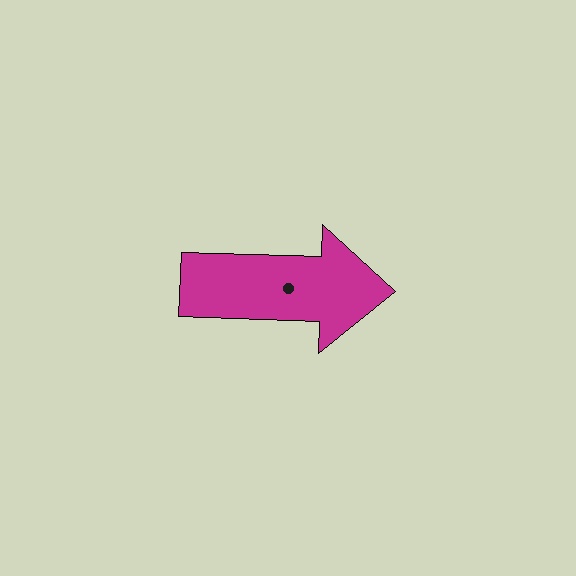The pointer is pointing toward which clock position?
Roughly 3 o'clock.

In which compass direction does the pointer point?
East.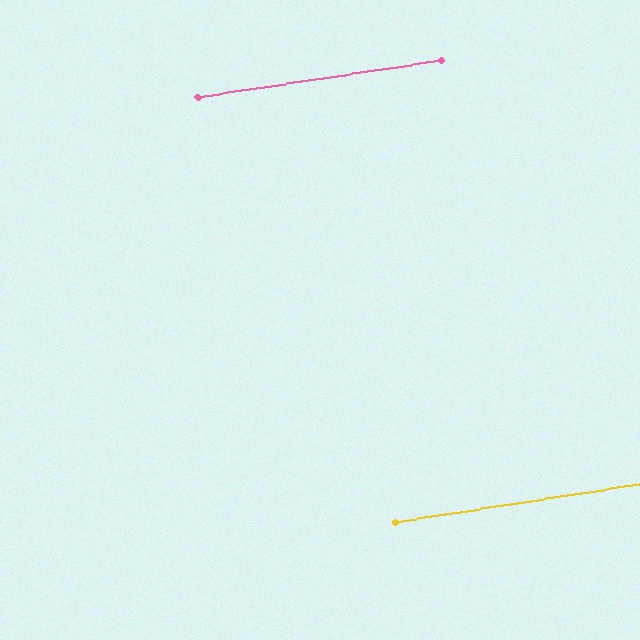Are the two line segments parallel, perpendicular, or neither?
Parallel — their directions differ by only 0.1°.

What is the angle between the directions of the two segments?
Approximately 0 degrees.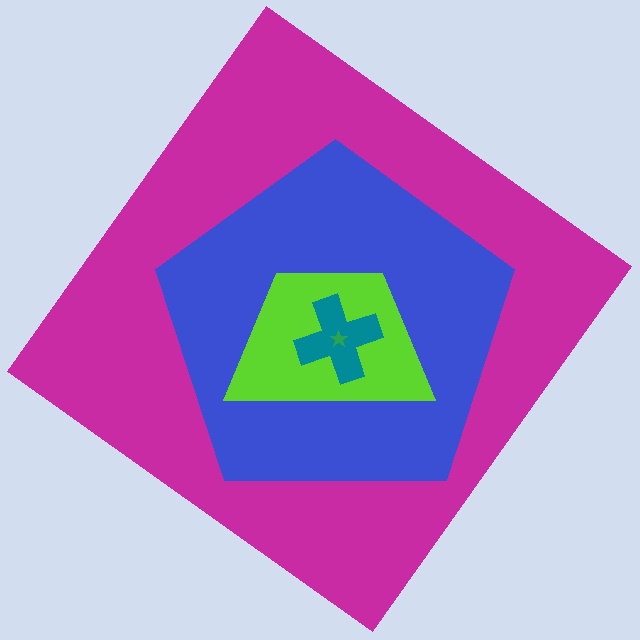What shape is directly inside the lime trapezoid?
The teal cross.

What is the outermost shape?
The magenta diamond.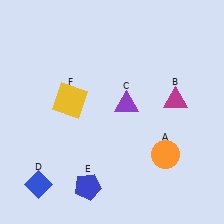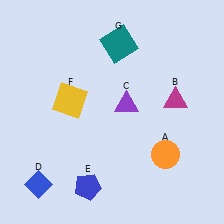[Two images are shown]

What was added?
A teal square (G) was added in Image 2.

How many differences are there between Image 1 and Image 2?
There is 1 difference between the two images.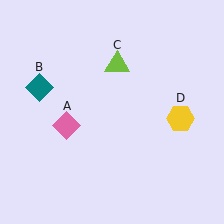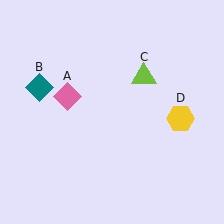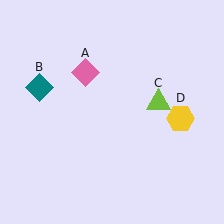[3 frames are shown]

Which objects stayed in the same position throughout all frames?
Teal diamond (object B) and yellow hexagon (object D) remained stationary.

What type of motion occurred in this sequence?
The pink diamond (object A), lime triangle (object C) rotated clockwise around the center of the scene.